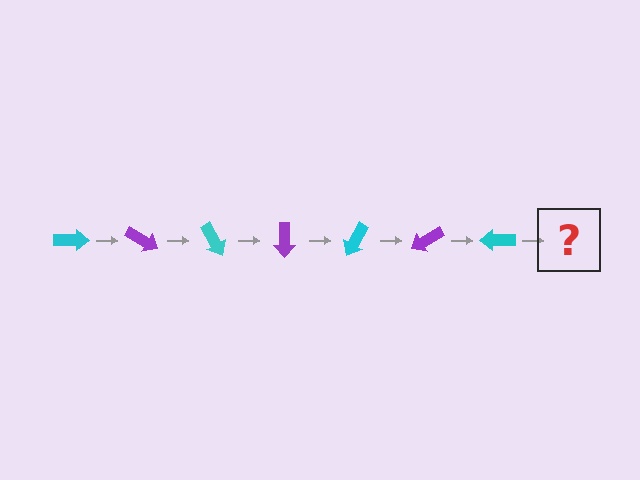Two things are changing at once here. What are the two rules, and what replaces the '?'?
The two rules are that it rotates 30 degrees each step and the color cycles through cyan and purple. The '?' should be a purple arrow, rotated 210 degrees from the start.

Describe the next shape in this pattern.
It should be a purple arrow, rotated 210 degrees from the start.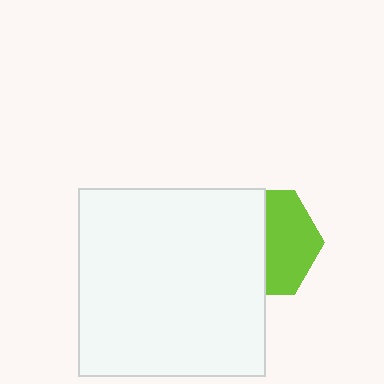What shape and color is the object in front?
The object in front is a white square.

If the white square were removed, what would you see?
You would see the complete lime hexagon.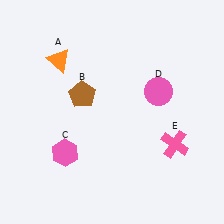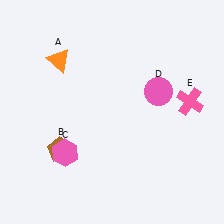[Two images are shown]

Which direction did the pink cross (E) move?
The pink cross (E) moved up.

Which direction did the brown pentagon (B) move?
The brown pentagon (B) moved down.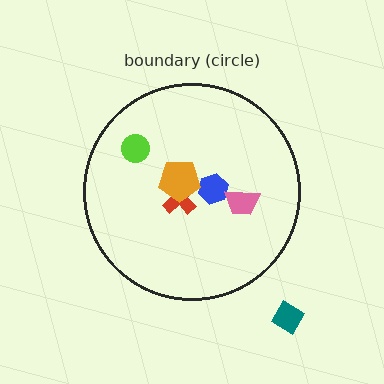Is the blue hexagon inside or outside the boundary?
Inside.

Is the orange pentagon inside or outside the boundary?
Inside.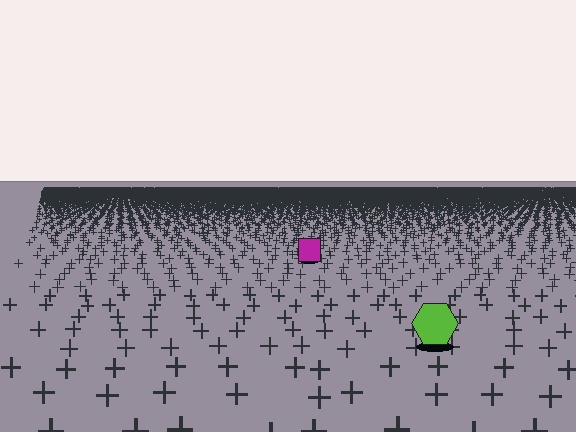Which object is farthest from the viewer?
The magenta square is farthest from the viewer. It appears smaller and the ground texture around it is denser.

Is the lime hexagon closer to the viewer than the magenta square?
Yes. The lime hexagon is closer — you can tell from the texture gradient: the ground texture is coarser near it.